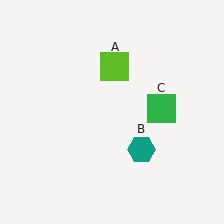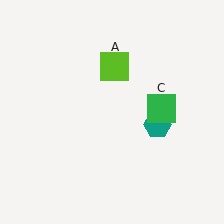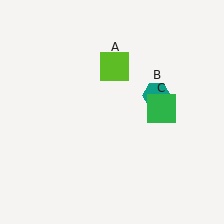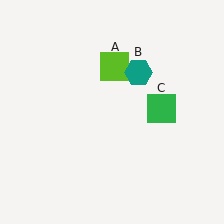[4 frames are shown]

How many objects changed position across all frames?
1 object changed position: teal hexagon (object B).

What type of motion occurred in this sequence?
The teal hexagon (object B) rotated counterclockwise around the center of the scene.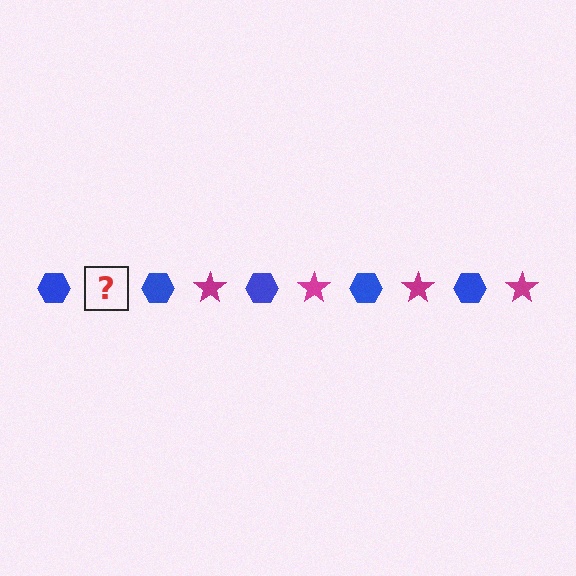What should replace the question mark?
The question mark should be replaced with a magenta star.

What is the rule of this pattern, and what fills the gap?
The rule is that the pattern alternates between blue hexagon and magenta star. The gap should be filled with a magenta star.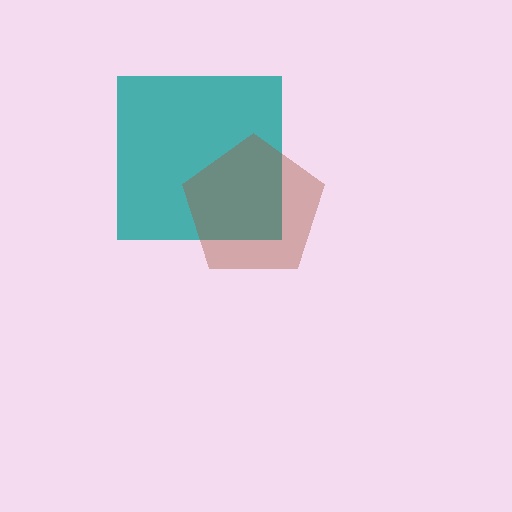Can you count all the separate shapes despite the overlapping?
Yes, there are 2 separate shapes.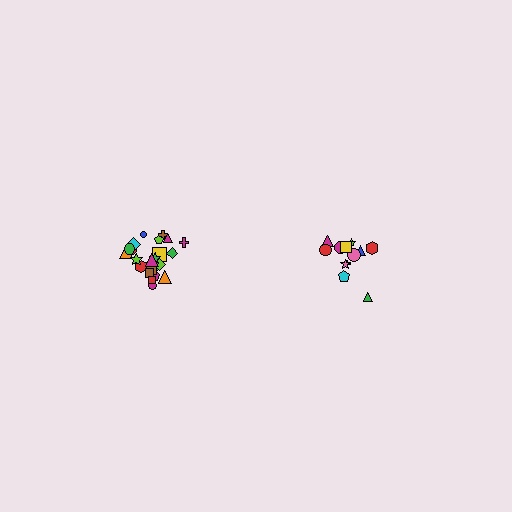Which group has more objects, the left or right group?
The left group.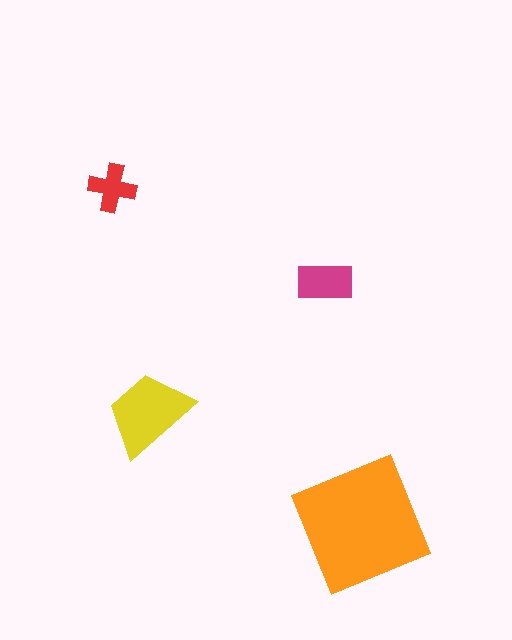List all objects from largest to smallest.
The orange square, the yellow trapezoid, the magenta rectangle, the red cross.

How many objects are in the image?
There are 4 objects in the image.